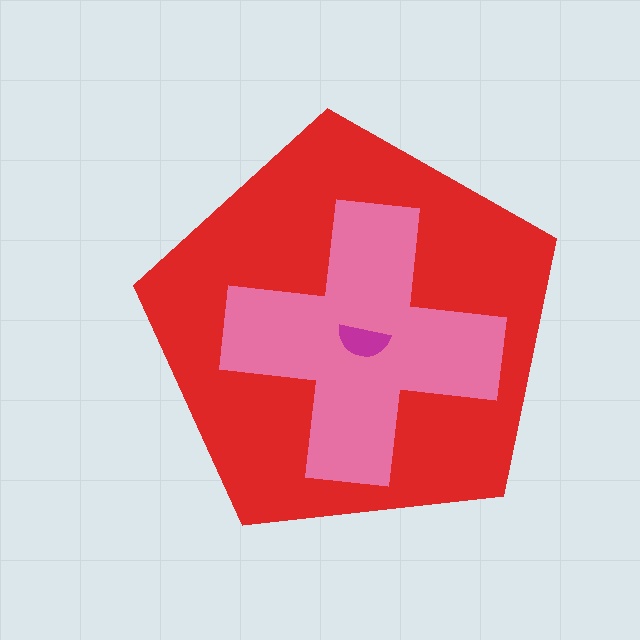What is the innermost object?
The magenta semicircle.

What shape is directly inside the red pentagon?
The pink cross.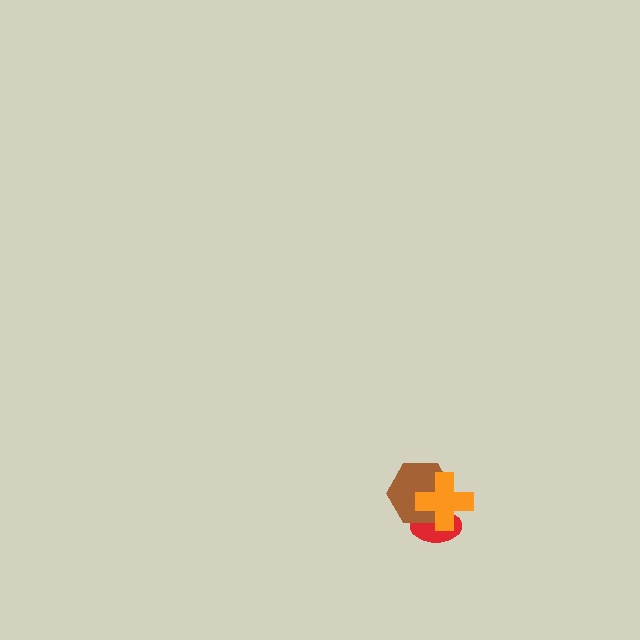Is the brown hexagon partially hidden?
Yes, it is partially covered by another shape.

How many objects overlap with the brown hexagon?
2 objects overlap with the brown hexagon.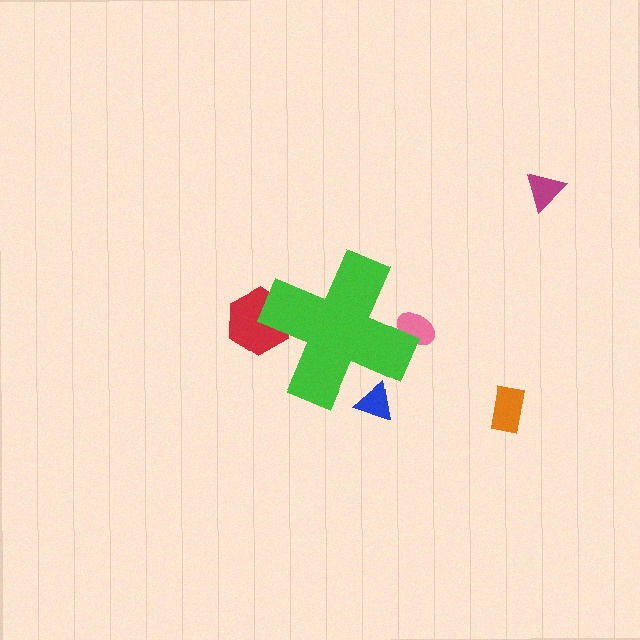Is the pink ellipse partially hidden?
Yes, the pink ellipse is partially hidden behind the green cross.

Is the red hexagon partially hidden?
Yes, the red hexagon is partially hidden behind the green cross.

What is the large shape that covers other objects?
A green cross.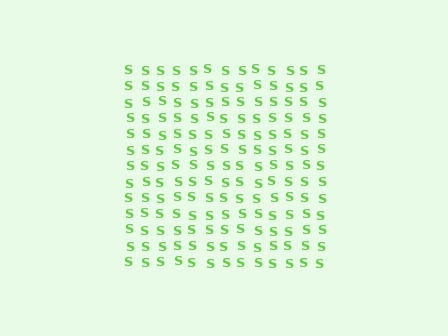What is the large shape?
The large shape is a square.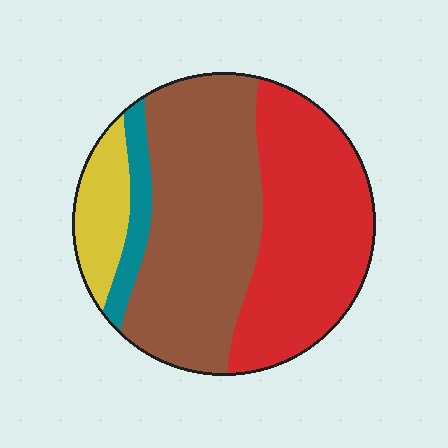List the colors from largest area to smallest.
From largest to smallest: brown, red, yellow, teal.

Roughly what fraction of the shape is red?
Red takes up between a third and a half of the shape.